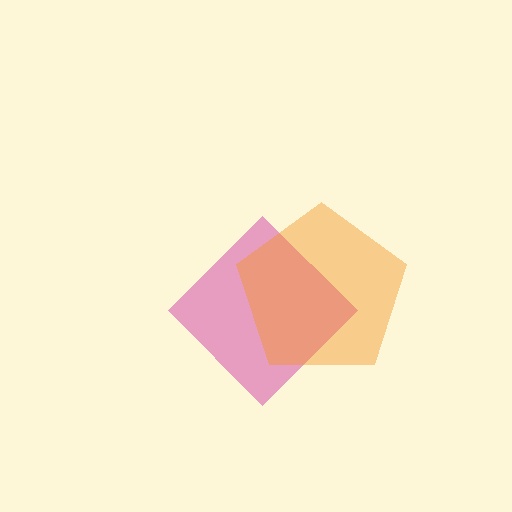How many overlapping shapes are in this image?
There are 2 overlapping shapes in the image.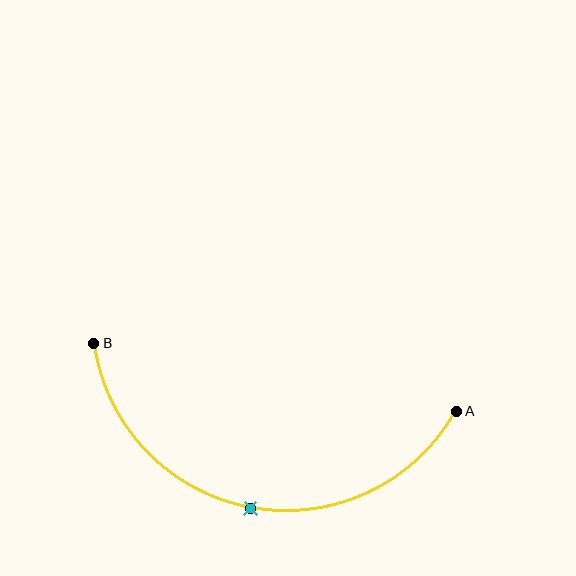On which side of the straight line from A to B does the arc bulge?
The arc bulges below the straight line connecting A and B.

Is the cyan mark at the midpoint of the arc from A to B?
Yes. The cyan mark lies on the arc at equal arc-length from both A and B — it is the arc midpoint.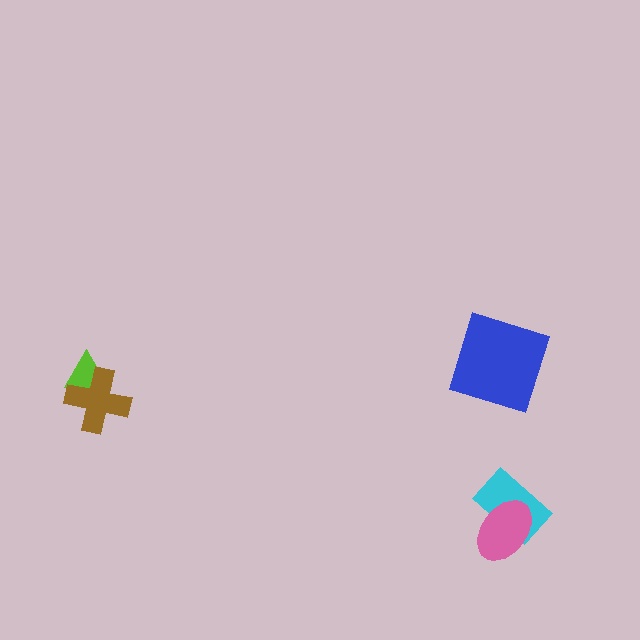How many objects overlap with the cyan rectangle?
1 object overlaps with the cyan rectangle.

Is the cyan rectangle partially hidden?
Yes, it is partially covered by another shape.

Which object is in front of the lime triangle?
The brown cross is in front of the lime triangle.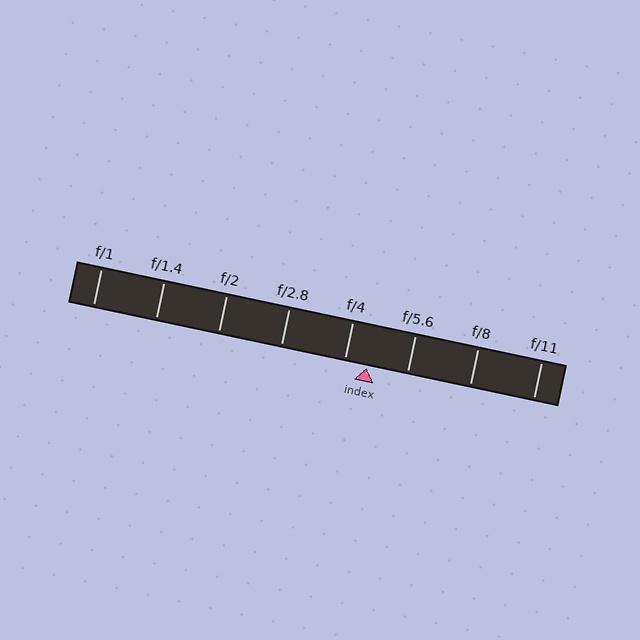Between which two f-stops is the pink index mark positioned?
The index mark is between f/4 and f/5.6.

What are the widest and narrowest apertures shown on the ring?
The widest aperture shown is f/1 and the narrowest is f/11.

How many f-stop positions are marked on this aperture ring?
There are 8 f-stop positions marked.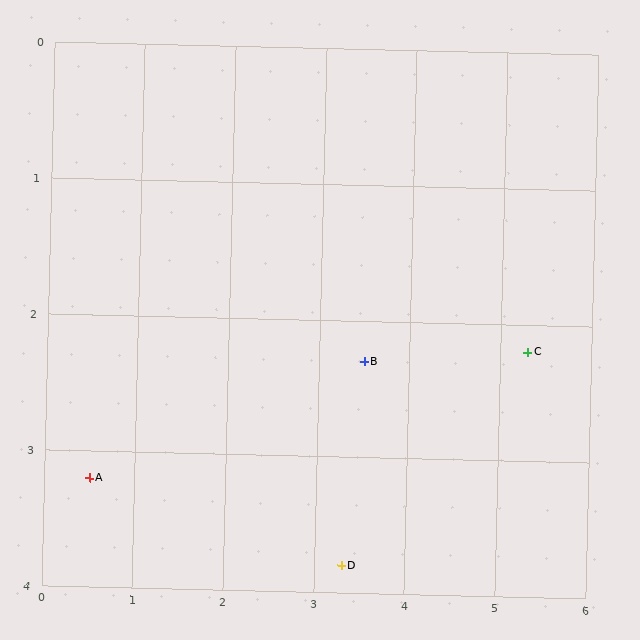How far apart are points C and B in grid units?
Points C and B are about 1.8 grid units apart.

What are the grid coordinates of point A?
Point A is at approximately (0.5, 3.2).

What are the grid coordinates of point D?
Point D is at approximately (3.3, 3.8).